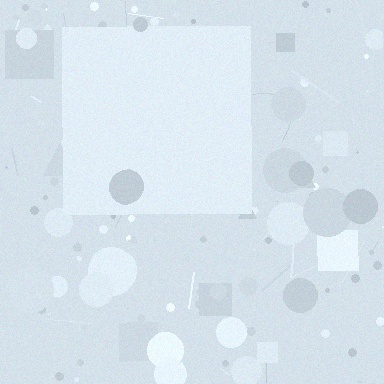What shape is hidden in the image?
A square is hidden in the image.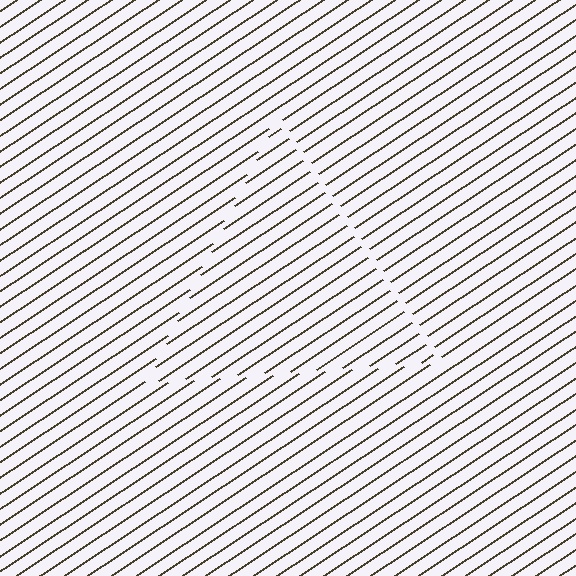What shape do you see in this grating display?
An illusory triangle. The interior of the shape contains the same grating, shifted by half a period — the contour is defined by the phase discontinuity where line-ends from the inner and outer gratings abut.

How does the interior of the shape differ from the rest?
The interior of the shape contains the same grating, shifted by half a period — the contour is defined by the phase discontinuity where line-ends from the inner and outer gratings abut.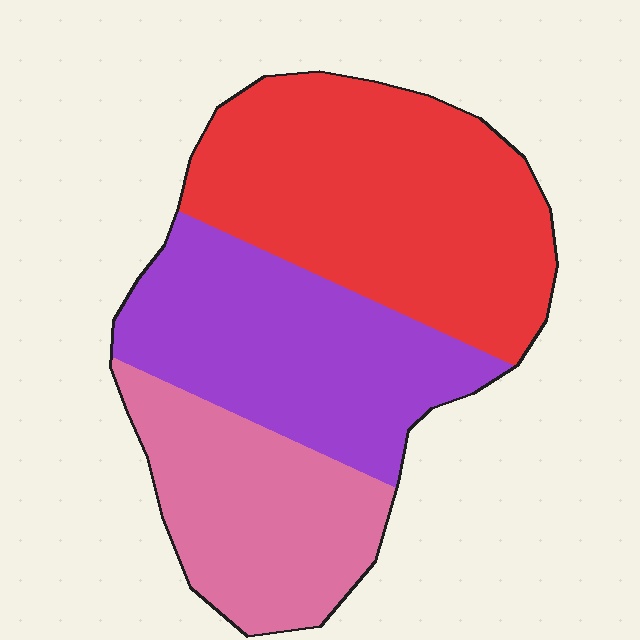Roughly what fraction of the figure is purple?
Purple covers 32% of the figure.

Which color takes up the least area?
Pink, at roughly 25%.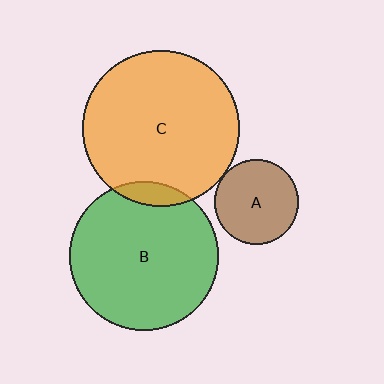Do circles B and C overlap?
Yes.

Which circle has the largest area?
Circle C (orange).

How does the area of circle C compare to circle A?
Approximately 3.4 times.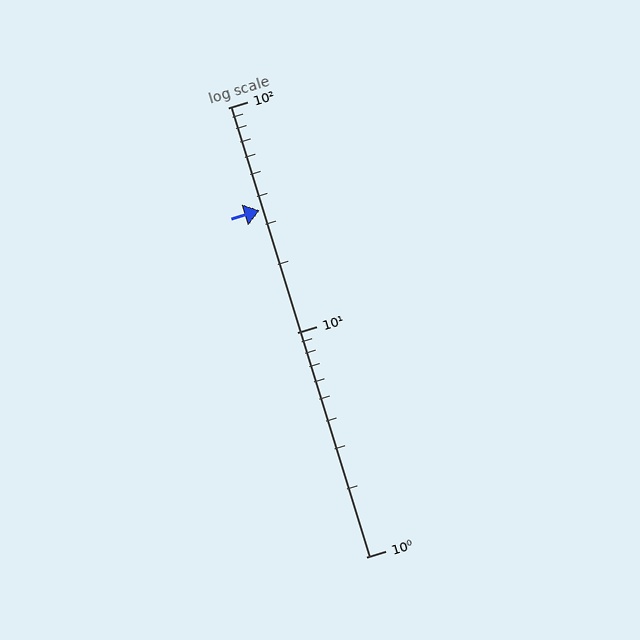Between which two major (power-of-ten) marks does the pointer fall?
The pointer is between 10 and 100.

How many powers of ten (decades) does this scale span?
The scale spans 2 decades, from 1 to 100.